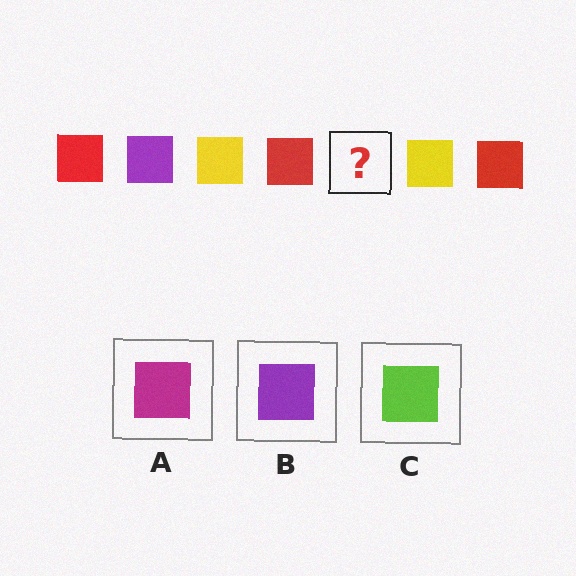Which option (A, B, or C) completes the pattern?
B.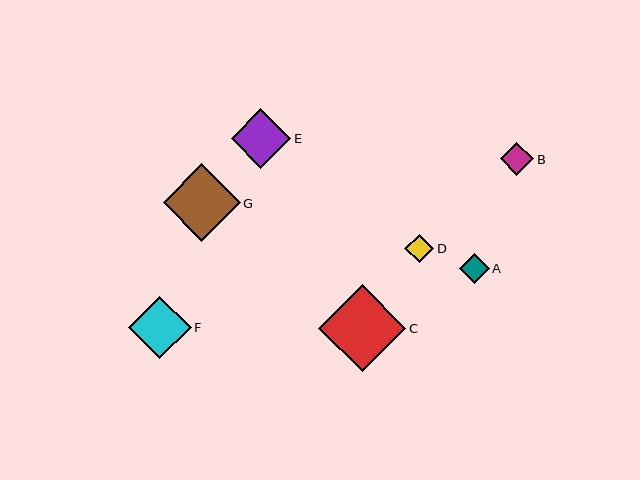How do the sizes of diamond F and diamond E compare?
Diamond F and diamond E are approximately the same size.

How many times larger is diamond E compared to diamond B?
Diamond E is approximately 1.8 times the size of diamond B.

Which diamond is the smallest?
Diamond D is the smallest with a size of approximately 29 pixels.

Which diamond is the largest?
Diamond C is the largest with a size of approximately 87 pixels.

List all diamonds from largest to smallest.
From largest to smallest: C, G, F, E, B, A, D.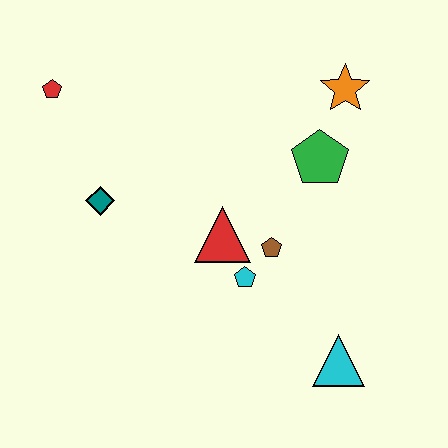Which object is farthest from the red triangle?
The red pentagon is farthest from the red triangle.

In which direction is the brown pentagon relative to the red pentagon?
The brown pentagon is to the right of the red pentagon.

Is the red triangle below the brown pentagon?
No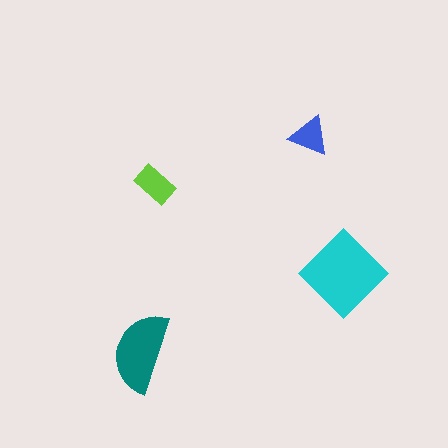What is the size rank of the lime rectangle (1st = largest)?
3rd.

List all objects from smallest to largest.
The blue triangle, the lime rectangle, the teal semicircle, the cyan diamond.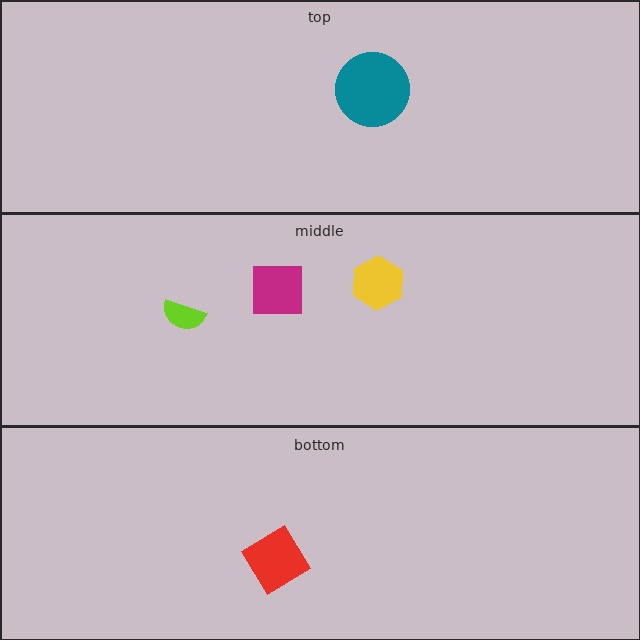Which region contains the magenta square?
The middle region.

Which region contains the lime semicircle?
The middle region.